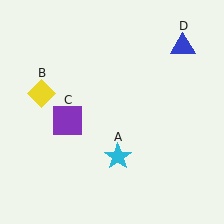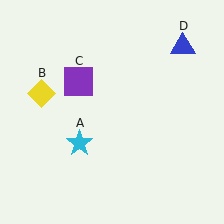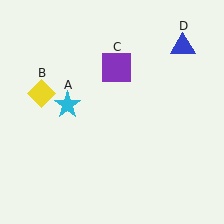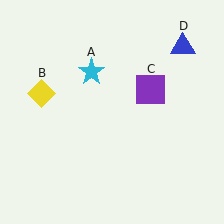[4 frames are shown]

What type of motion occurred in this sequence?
The cyan star (object A), purple square (object C) rotated clockwise around the center of the scene.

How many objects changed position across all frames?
2 objects changed position: cyan star (object A), purple square (object C).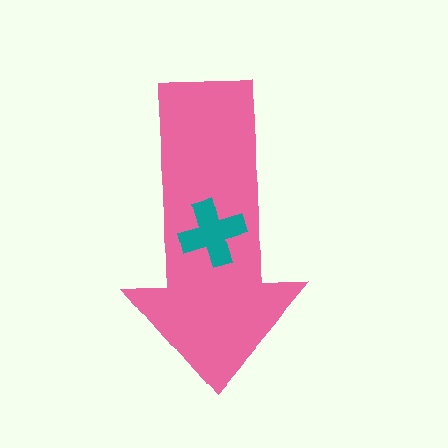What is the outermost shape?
The pink arrow.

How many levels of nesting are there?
2.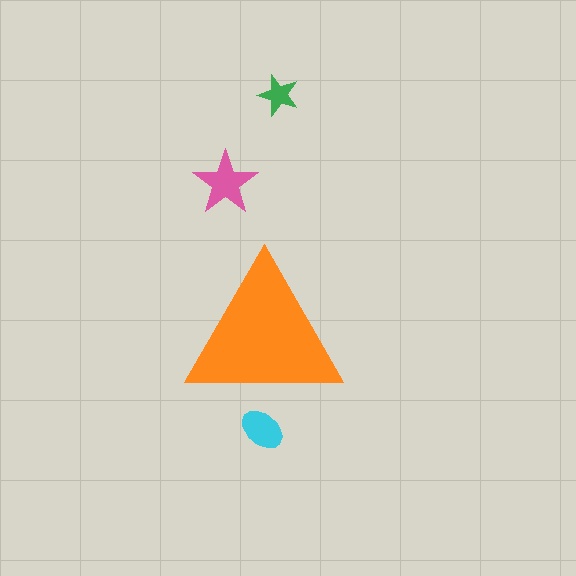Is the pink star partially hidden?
No, the pink star is fully visible.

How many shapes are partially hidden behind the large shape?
1 shape is partially hidden.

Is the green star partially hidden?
No, the green star is fully visible.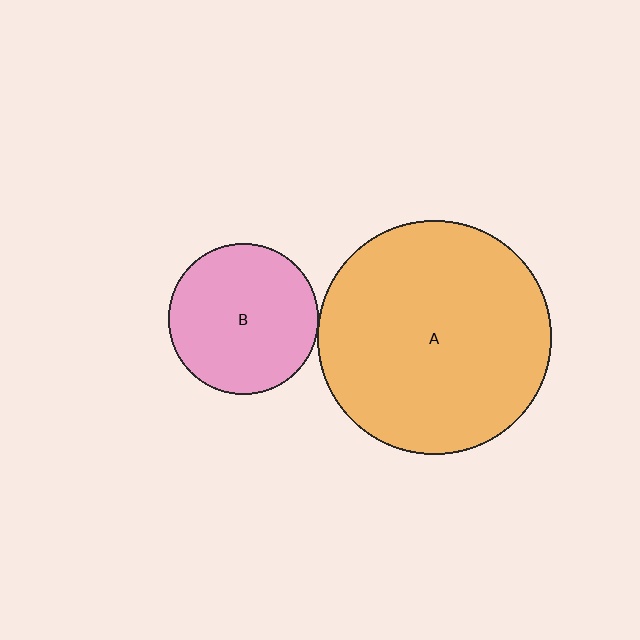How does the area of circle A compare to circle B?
Approximately 2.4 times.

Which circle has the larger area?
Circle A (orange).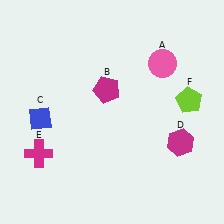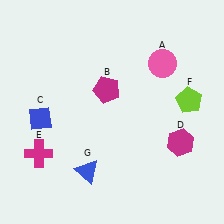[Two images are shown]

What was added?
A blue triangle (G) was added in Image 2.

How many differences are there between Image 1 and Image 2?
There is 1 difference between the two images.